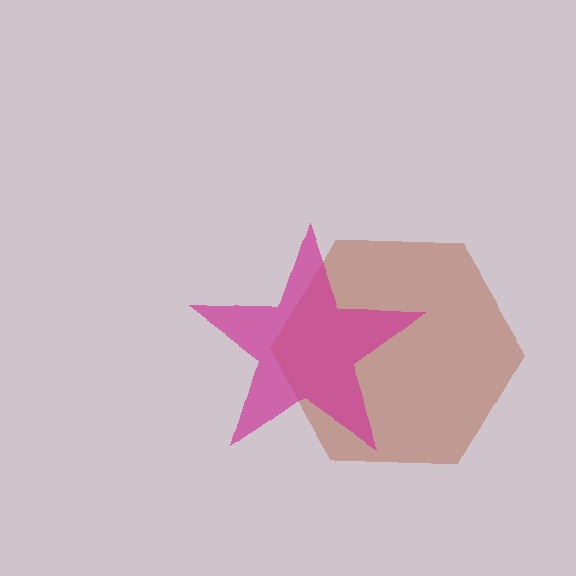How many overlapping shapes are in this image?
There are 2 overlapping shapes in the image.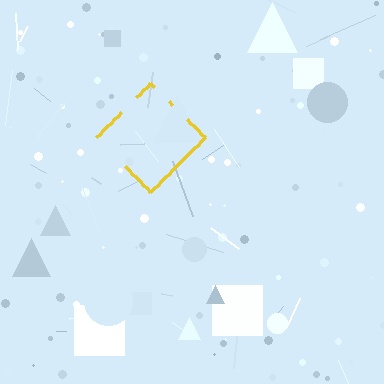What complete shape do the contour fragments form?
The contour fragments form a diamond.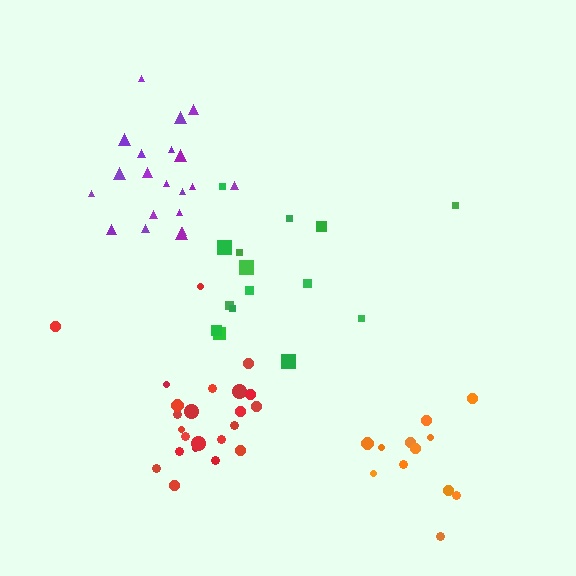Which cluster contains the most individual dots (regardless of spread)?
Red (23).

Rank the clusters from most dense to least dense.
red, orange, purple, green.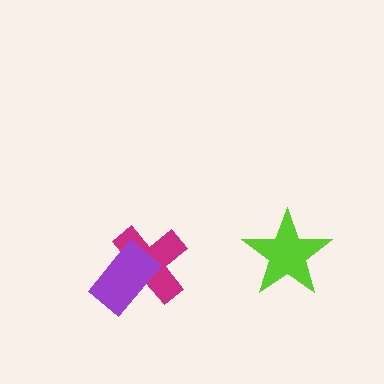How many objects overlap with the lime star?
0 objects overlap with the lime star.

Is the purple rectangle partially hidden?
No, no other shape covers it.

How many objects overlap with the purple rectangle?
1 object overlaps with the purple rectangle.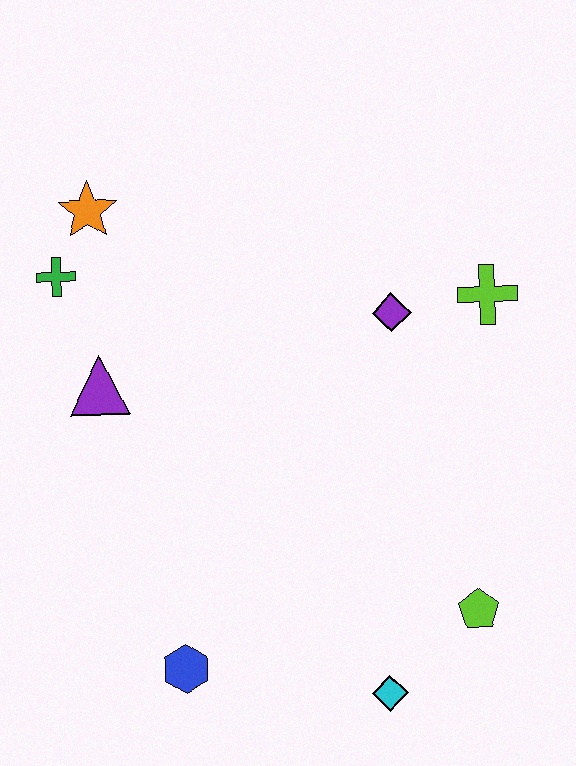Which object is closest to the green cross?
The orange star is closest to the green cross.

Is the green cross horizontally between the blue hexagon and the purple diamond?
No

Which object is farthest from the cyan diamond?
The orange star is farthest from the cyan diamond.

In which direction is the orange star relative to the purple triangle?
The orange star is above the purple triangle.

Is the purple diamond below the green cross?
Yes